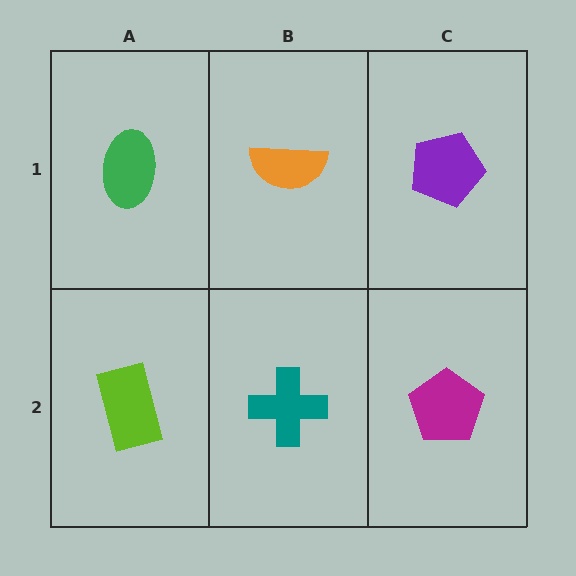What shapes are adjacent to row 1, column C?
A magenta pentagon (row 2, column C), an orange semicircle (row 1, column B).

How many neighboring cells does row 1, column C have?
2.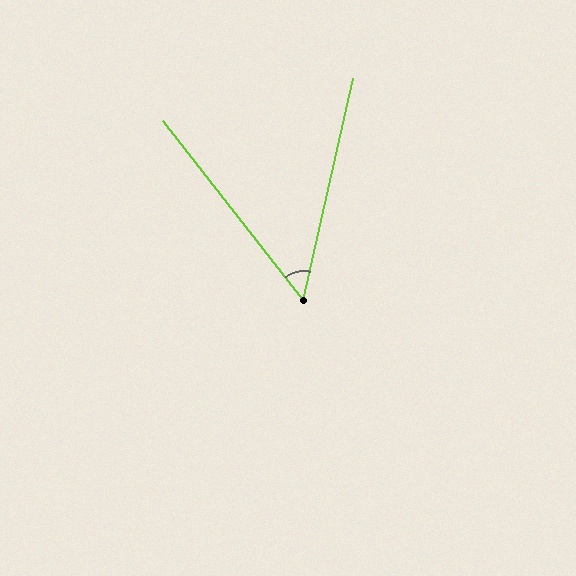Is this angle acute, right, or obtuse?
It is acute.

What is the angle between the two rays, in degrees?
Approximately 51 degrees.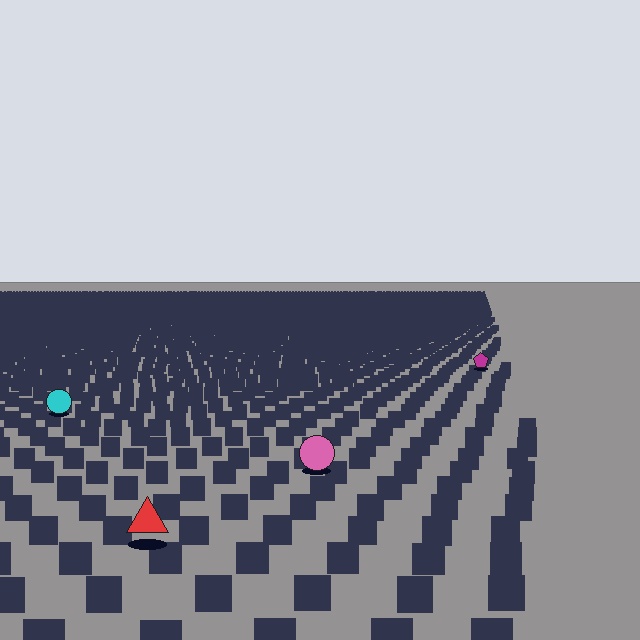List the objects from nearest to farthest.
From nearest to farthest: the red triangle, the pink circle, the cyan circle, the magenta pentagon.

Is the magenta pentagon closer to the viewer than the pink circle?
No. The pink circle is closer — you can tell from the texture gradient: the ground texture is coarser near it.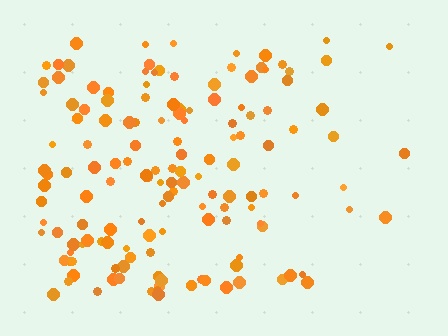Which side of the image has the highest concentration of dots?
The left.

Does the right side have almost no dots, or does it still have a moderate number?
Still a moderate number, just noticeably fewer than the left.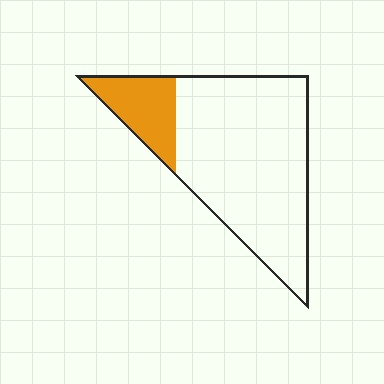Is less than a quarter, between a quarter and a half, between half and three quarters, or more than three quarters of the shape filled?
Less than a quarter.